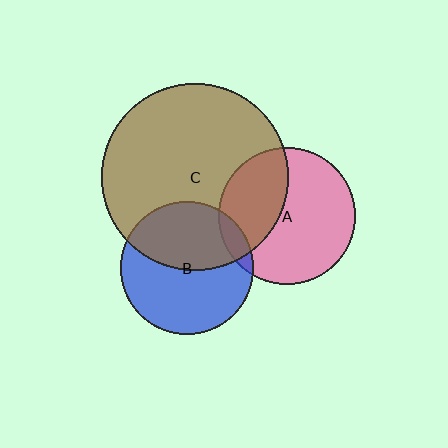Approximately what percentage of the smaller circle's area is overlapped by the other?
Approximately 35%.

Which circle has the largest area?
Circle C (brown).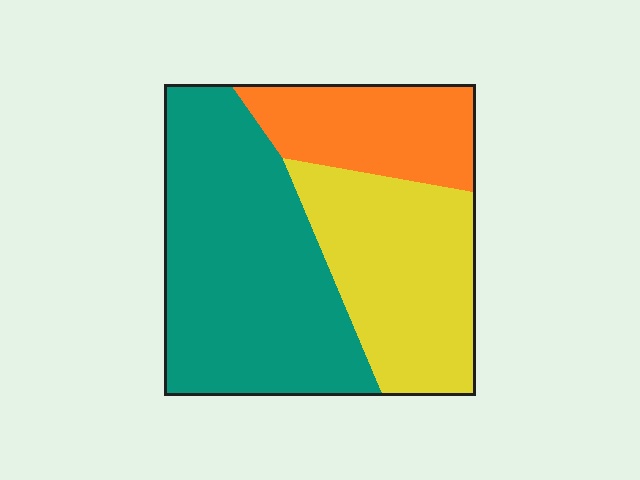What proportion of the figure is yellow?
Yellow takes up between a sixth and a third of the figure.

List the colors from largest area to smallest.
From largest to smallest: teal, yellow, orange.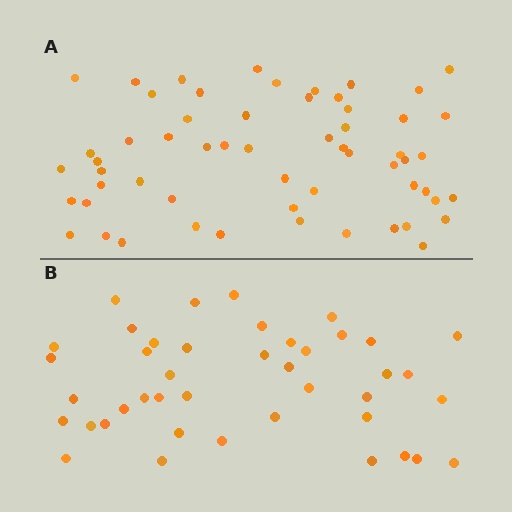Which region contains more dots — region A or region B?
Region A (the top region) has more dots.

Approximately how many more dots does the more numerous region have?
Region A has approximately 15 more dots than region B.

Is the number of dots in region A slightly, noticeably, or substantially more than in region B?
Region A has noticeably more, but not dramatically so. The ratio is roughly 1.4 to 1.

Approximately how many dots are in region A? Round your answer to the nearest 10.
About 60 dots. (The exact count is 58, which rounds to 60.)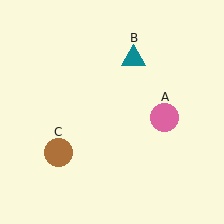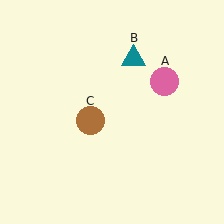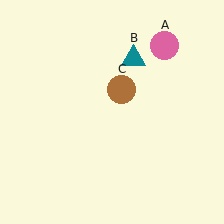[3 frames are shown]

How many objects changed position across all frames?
2 objects changed position: pink circle (object A), brown circle (object C).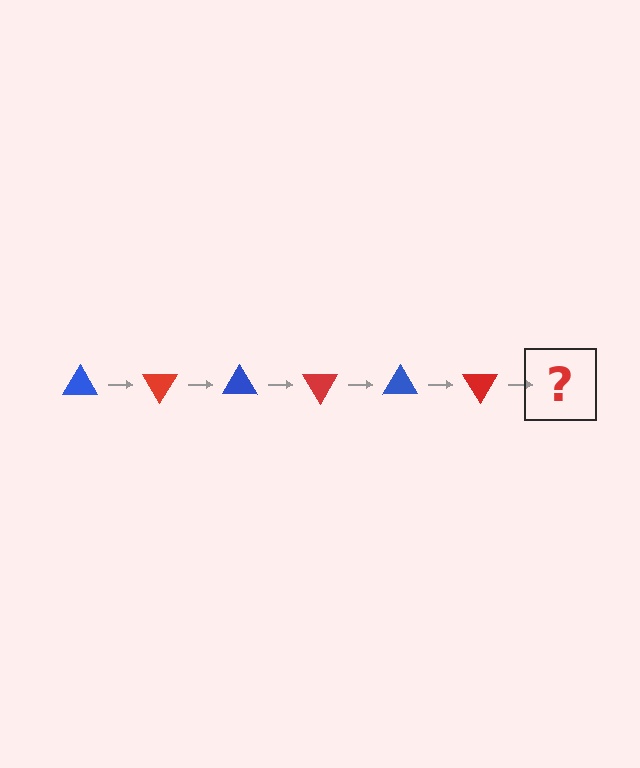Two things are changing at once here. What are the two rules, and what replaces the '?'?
The two rules are that it rotates 60 degrees each step and the color cycles through blue and red. The '?' should be a blue triangle, rotated 360 degrees from the start.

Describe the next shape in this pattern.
It should be a blue triangle, rotated 360 degrees from the start.